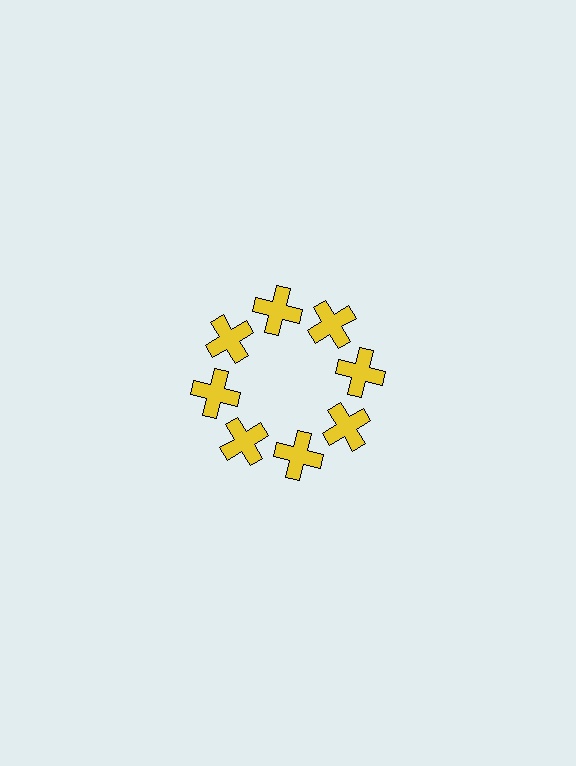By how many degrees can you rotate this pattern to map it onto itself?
The pattern maps onto itself every 45 degrees of rotation.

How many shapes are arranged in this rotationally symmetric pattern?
There are 8 shapes, arranged in 8 groups of 1.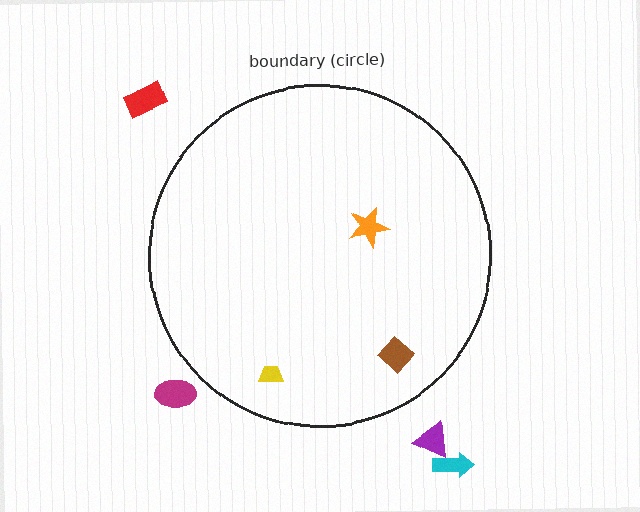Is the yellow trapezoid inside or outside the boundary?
Inside.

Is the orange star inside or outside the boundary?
Inside.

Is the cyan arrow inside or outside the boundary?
Outside.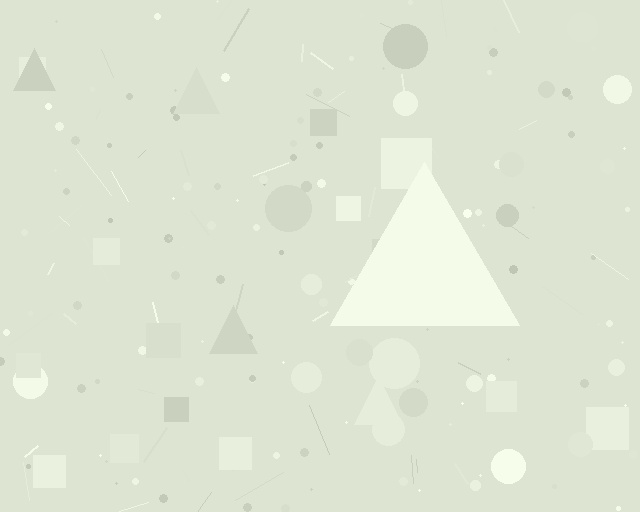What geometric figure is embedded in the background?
A triangle is embedded in the background.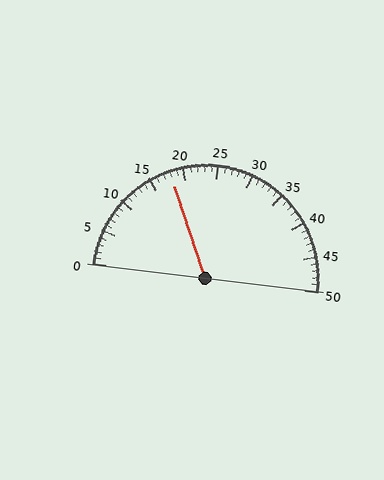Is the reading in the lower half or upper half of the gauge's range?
The reading is in the lower half of the range (0 to 50).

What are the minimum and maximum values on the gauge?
The gauge ranges from 0 to 50.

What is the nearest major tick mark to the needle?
The nearest major tick mark is 20.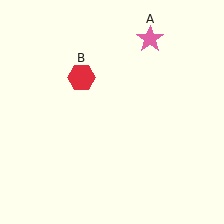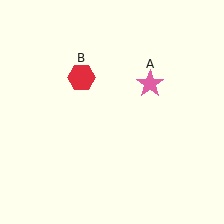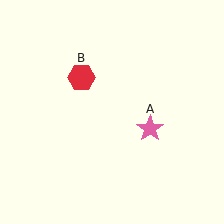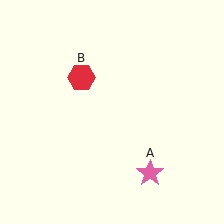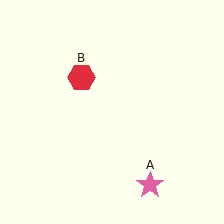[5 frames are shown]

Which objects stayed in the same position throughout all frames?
Red hexagon (object B) remained stationary.